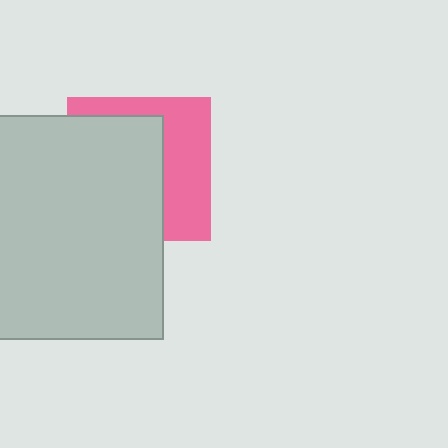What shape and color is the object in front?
The object in front is a light gray rectangle.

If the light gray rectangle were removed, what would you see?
You would see the complete pink square.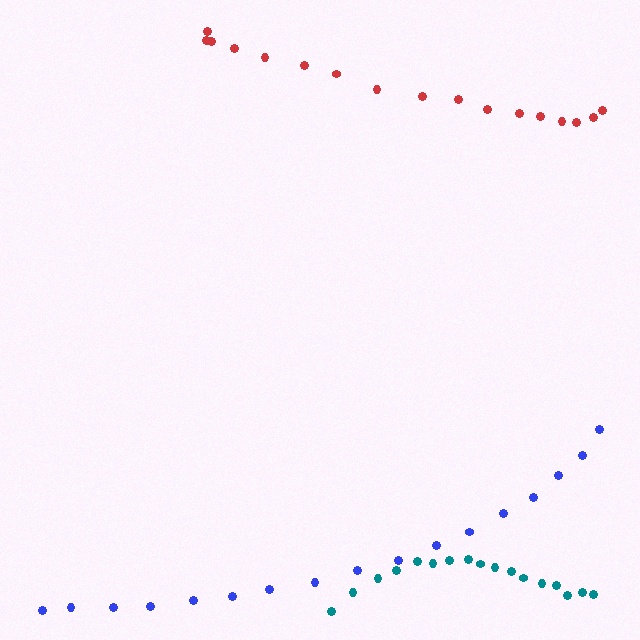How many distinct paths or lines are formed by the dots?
There are 3 distinct paths.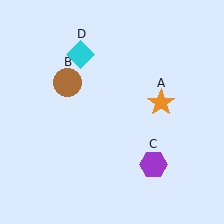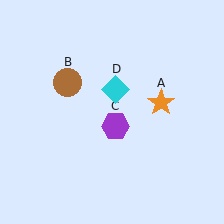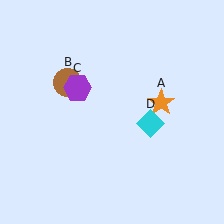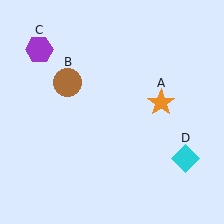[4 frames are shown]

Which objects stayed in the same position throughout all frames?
Orange star (object A) and brown circle (object B) remained stationary.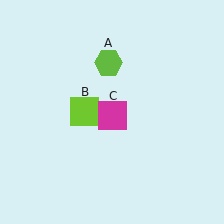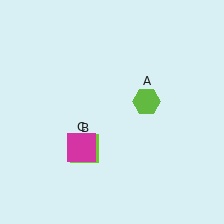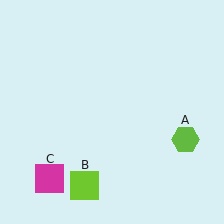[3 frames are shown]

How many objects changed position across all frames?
3 objects changed position: lime hexagon (object A), lime square (object B), magenta square (object C).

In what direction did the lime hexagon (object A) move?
The lime hexagon (object A) moved down and to the right.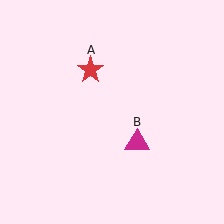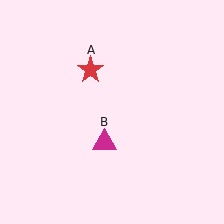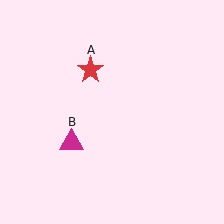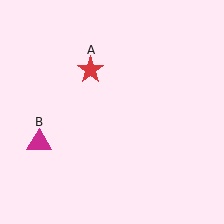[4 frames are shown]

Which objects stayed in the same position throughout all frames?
Red star (object A) remained stationary.